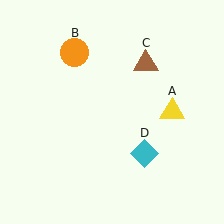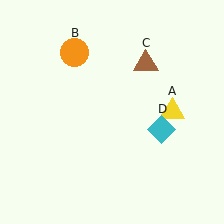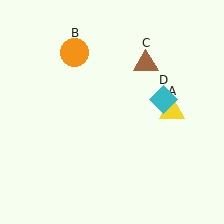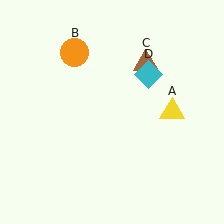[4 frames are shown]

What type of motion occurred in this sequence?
The cyan diamond (object D) rotated counterclockwise around the center of the scene.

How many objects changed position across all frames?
1 object changed position: cyan diamond (object D).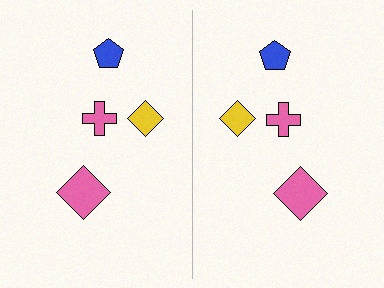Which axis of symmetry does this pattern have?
The pattern has a vertical axis of symmetry running through the center of the image.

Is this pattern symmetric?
Yes, this pattern has bilateral (reflection) symmetry.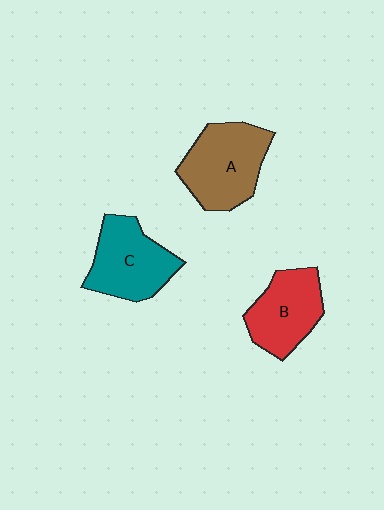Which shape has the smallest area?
Shape B (red).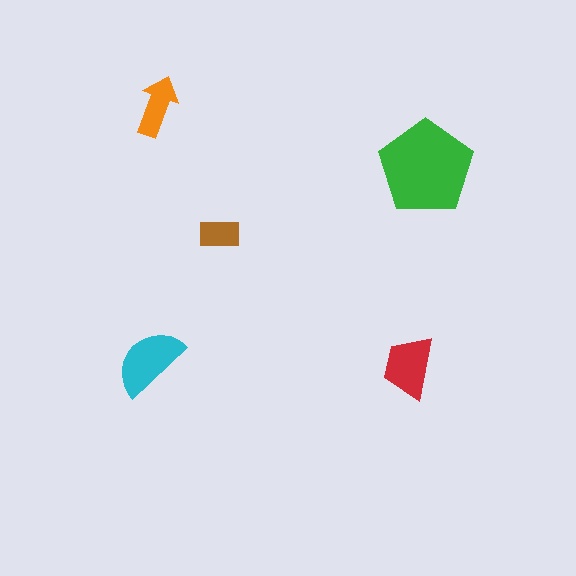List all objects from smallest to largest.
The brown rectangle, the orange arrow, the red trapezoid, the cyan semicircle, the green pentagon.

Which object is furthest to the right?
The green pentagon is rightmost.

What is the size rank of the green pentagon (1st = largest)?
1st.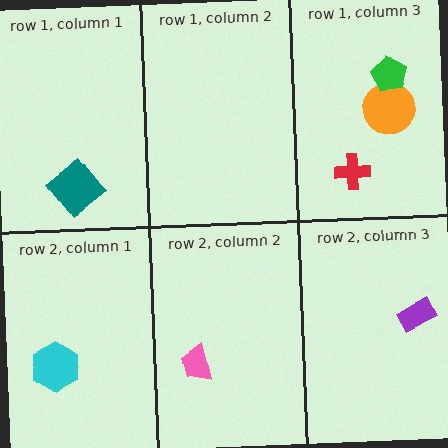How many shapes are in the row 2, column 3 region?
1.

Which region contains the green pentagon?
The row 1, column 3 region.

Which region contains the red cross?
The row 1, column 3 region.